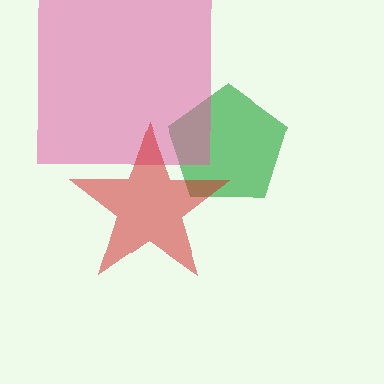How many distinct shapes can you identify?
There are 3 distinct shapes: a green pentagon, a pink square, a red star.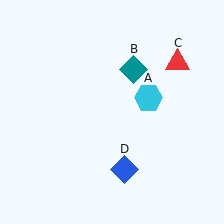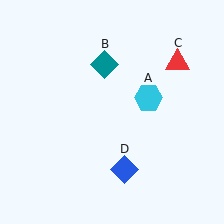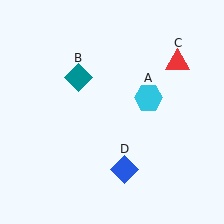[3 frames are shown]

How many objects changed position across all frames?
1 object changed position: teal diamond (object B).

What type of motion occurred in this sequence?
The teal diamond (object B) rotated counterclockwise around the center of the scene.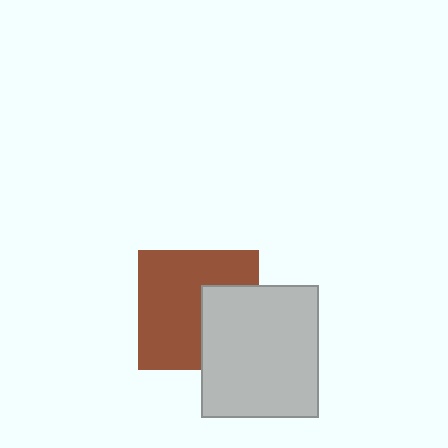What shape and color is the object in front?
The object in front is a light gray rectangle.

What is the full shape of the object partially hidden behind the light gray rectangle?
The partially hidden object is a brown square.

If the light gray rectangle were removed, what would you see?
You would see the complete brown square.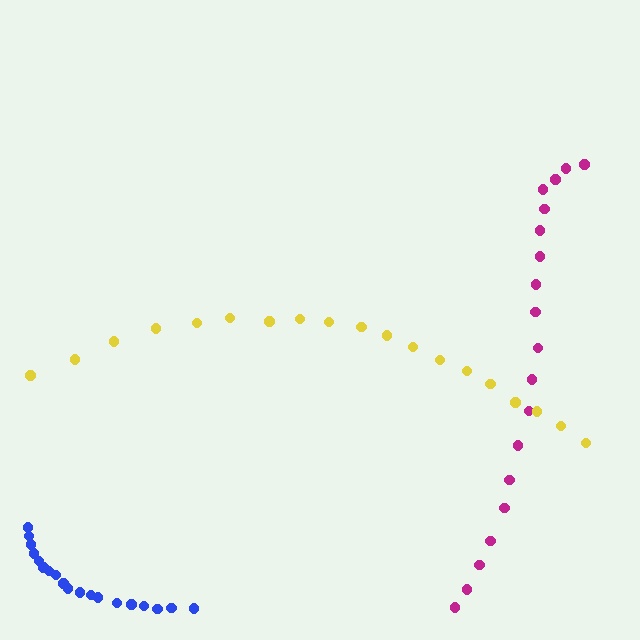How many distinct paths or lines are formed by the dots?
There are 3 distinct paths.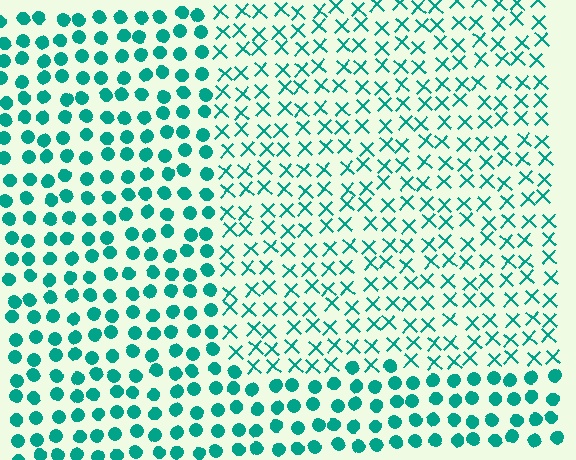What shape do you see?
I see a rectangle.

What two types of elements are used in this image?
The image uses X marks inside the rectangle region and circles outside it.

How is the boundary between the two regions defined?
The boundary is defined by a change in element shape: X marks inside vs. circles outside. All elements share the same color and spacing.